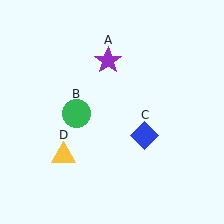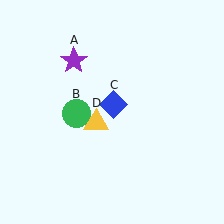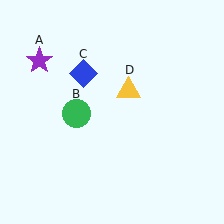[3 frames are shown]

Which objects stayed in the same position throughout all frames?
Green circle (object B) remained stationary.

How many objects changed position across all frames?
3 objects changed position: purple star (object A), blue diamond (object C), yellow triangle (object D).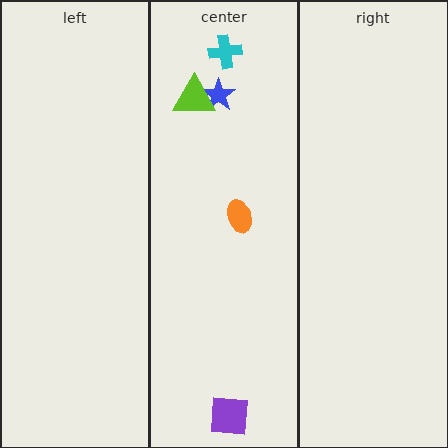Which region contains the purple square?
The center region.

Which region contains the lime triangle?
The center region.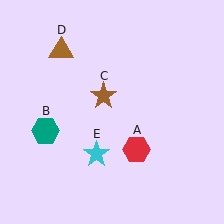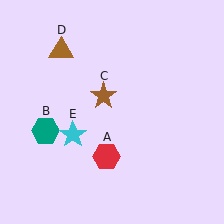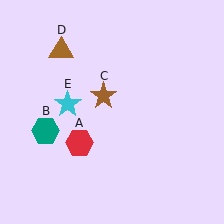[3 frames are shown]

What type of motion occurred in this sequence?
The red hexagon (object A), cyan star (object E) rotated clockwise around the center of the scene.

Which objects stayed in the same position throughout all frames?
Teal hexagon (object B) and brown star (object C) and brown triangle (object D) remained stationary.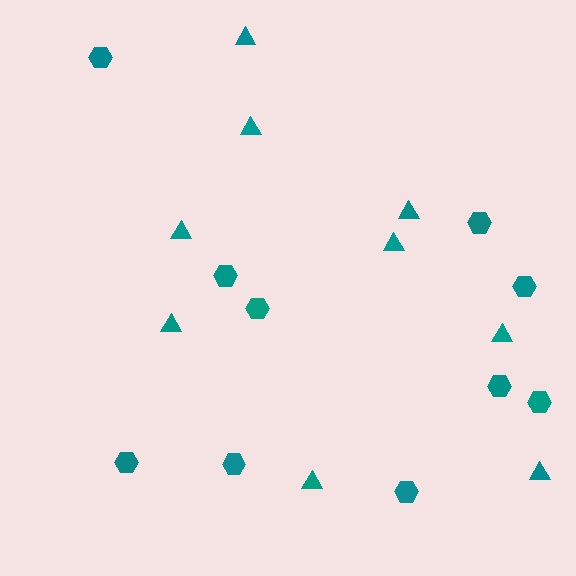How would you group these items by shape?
There are 2 groups: one group of hexagons (10) and one group of triangles (9).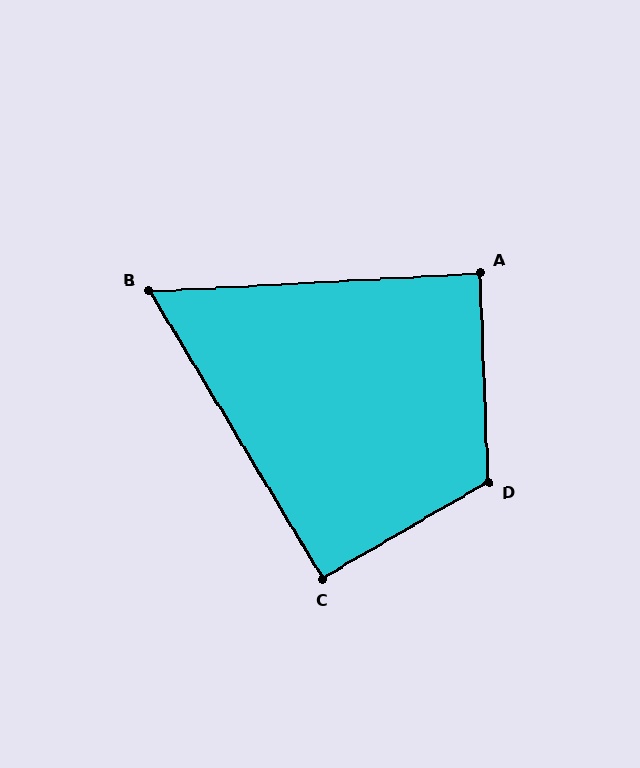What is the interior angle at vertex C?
Approximately 91 degrees (approximately right).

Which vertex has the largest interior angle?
D, at approximately 118 degrees.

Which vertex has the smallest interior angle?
B, at approximately 62 degrees.